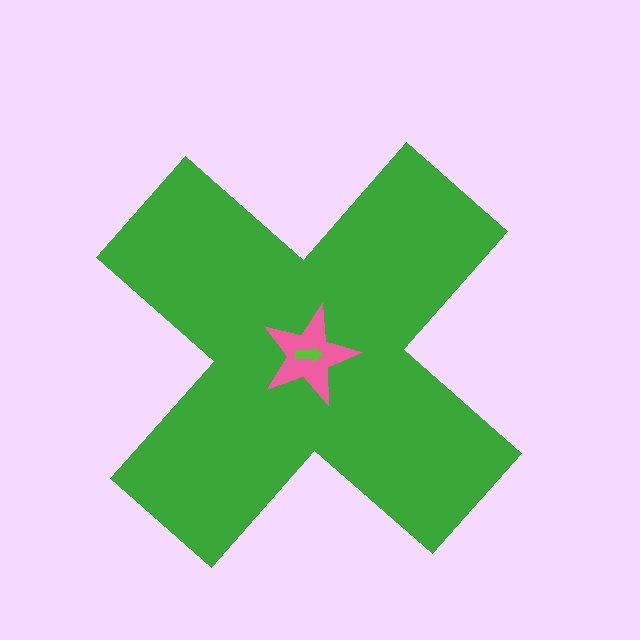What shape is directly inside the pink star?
The lime arrow.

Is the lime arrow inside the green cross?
Yes.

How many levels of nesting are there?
3.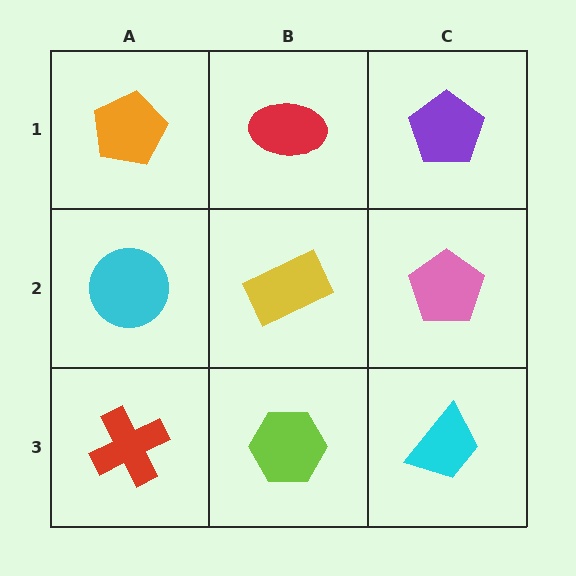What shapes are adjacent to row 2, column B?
A red ellipse (row 1, column B), a lime hexagon (row 3, column B), a cyan circle (row 2, column A), a pink pentagon (row 2, column C).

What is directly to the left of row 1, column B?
An orange pentagon.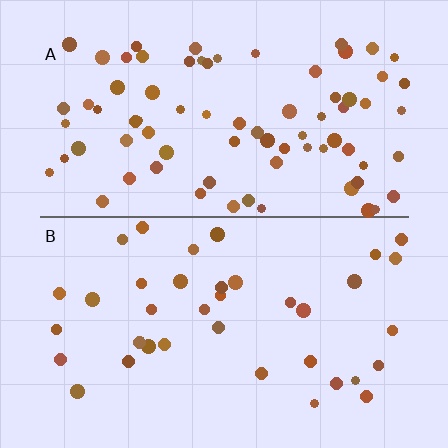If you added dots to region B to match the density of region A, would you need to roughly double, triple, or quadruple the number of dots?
Approximately double.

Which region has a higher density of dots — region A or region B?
A (the top).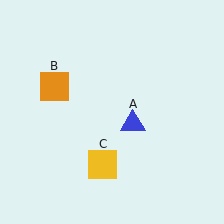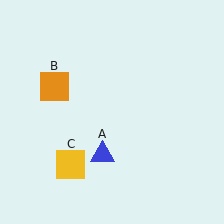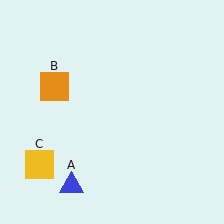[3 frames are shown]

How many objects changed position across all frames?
2 objects changed position: blue triangle (object A), yellow square (object C).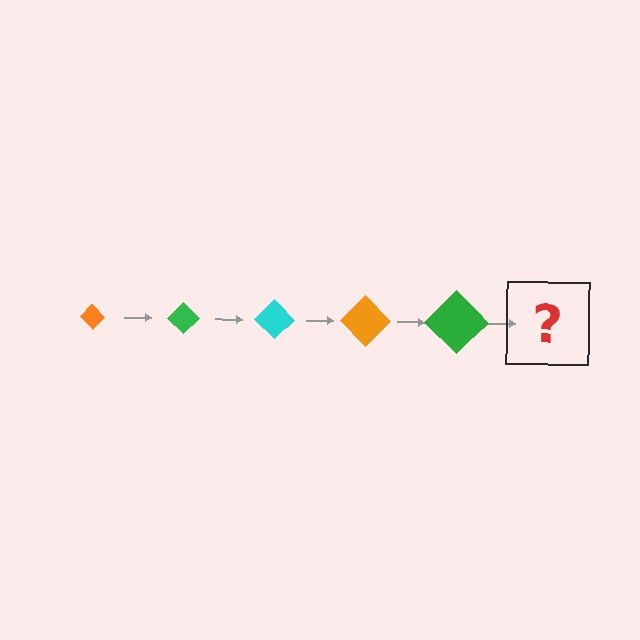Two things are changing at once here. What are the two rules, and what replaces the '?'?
The two rules are that the diamond grows larger each step and the color cycles through orange, green, and cyan. The '?' should be a cyan diamond, larger than the previous one.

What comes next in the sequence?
The next element should be a cyan diamond, larger than the previous one.